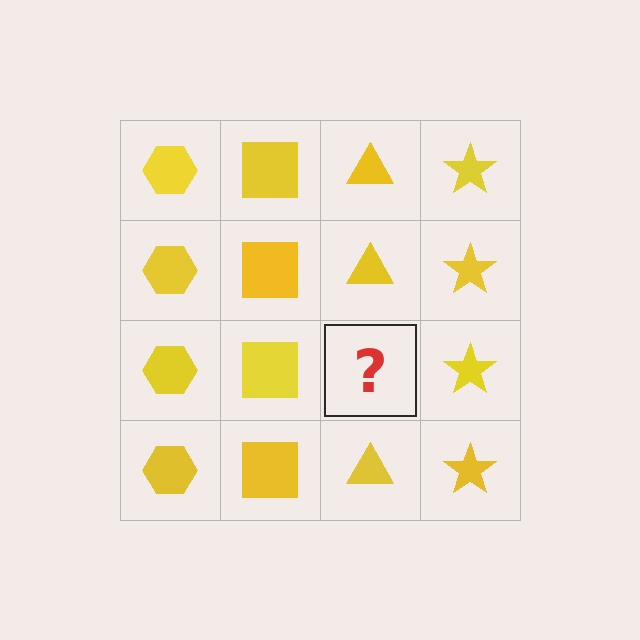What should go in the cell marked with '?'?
The missing cell should contain a yellow triangle.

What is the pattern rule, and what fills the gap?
The rule is that each column has a consistent shape. The gap should be filled with a yellow triangle.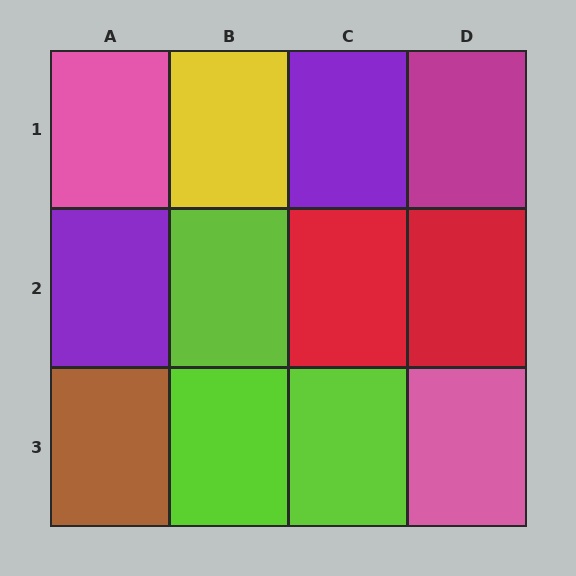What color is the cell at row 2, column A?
Purple.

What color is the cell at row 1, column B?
Yellow.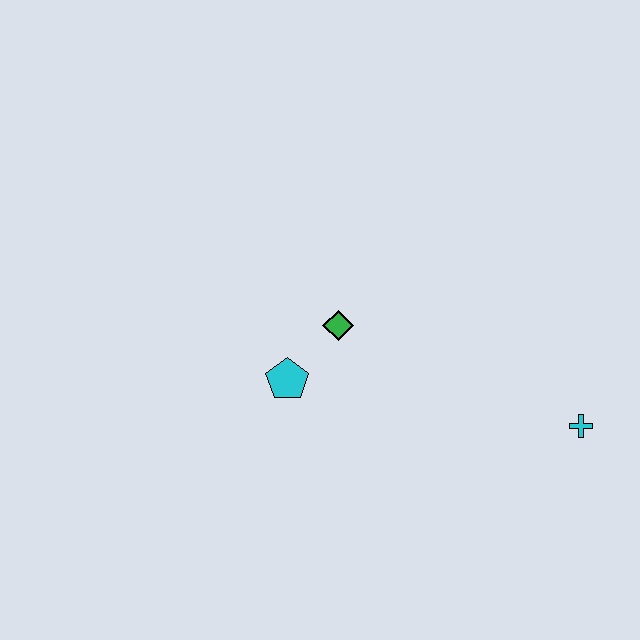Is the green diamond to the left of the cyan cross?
Yes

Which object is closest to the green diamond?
The cyan pentagon is closest to the green diamond.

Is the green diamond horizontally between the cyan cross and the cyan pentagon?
Yes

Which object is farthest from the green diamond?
The cyan cross is farthest from the green diamond.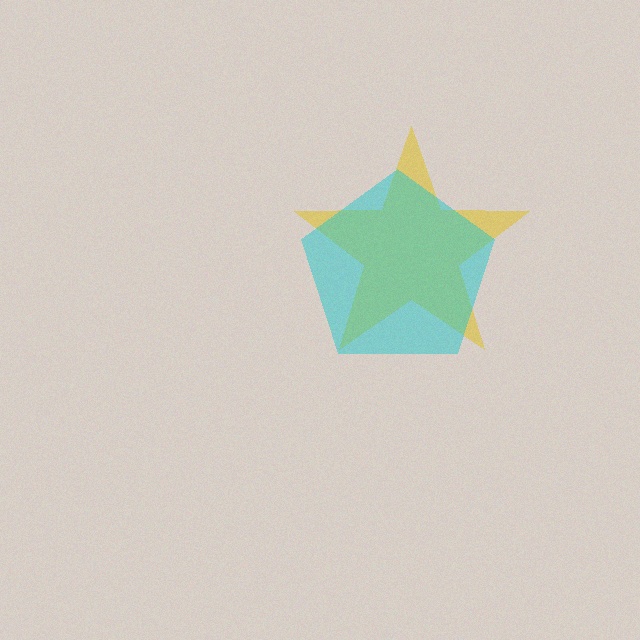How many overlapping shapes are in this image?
There are 2 overlapping shapes in the image.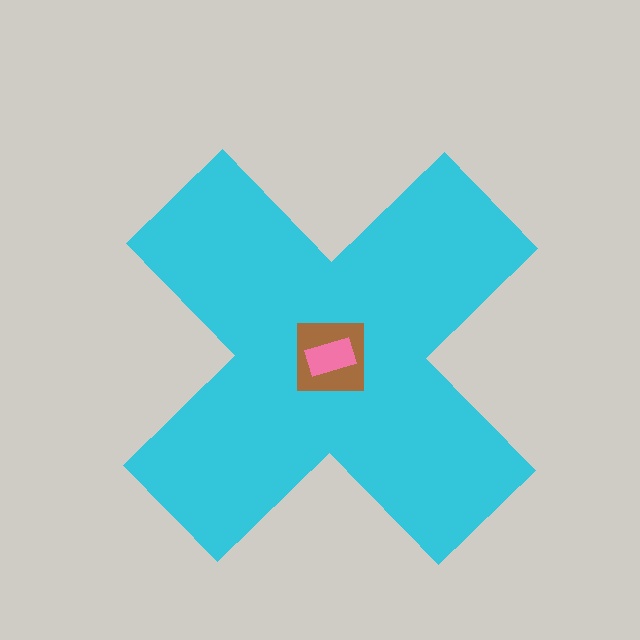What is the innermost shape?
The pink rectangle.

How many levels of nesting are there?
3.